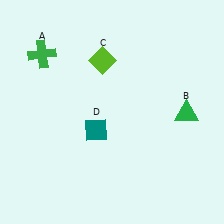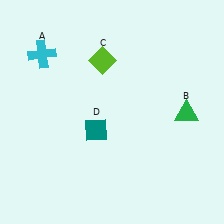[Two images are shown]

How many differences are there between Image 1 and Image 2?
There is 1 difference between the two images.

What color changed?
The cross (A) changed from green in Image 1 to cyan in Image 2.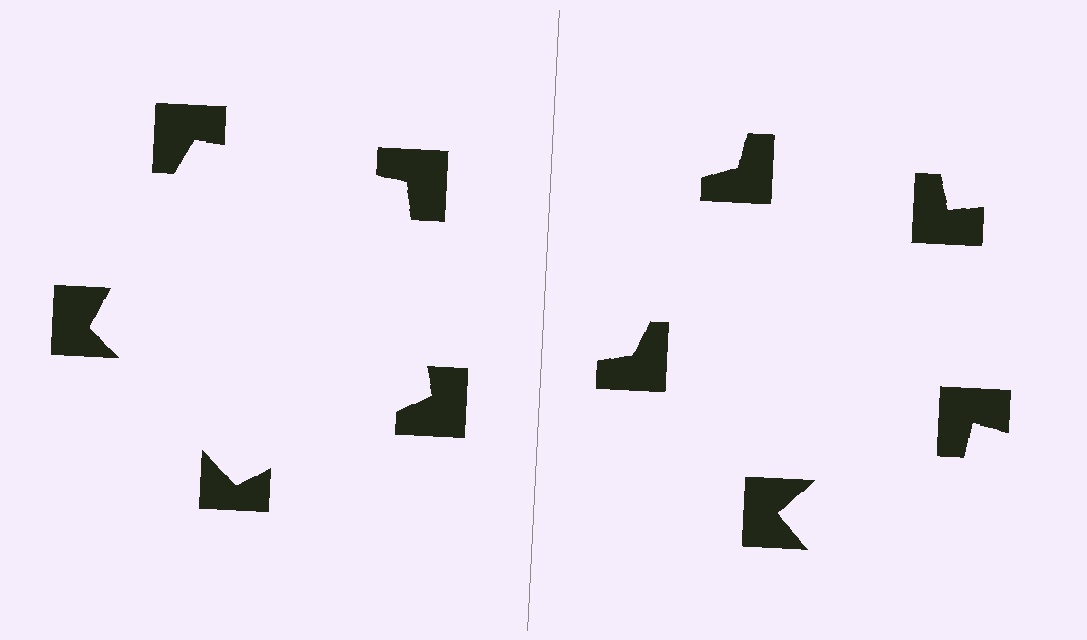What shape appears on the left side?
An illusory pentagon.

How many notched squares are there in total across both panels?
10 — 5 on each side.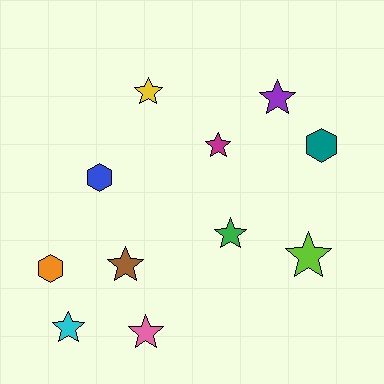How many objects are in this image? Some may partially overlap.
There are 11 objects.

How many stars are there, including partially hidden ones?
There are 8 stars.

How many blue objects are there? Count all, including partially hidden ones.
There is 1 blue object.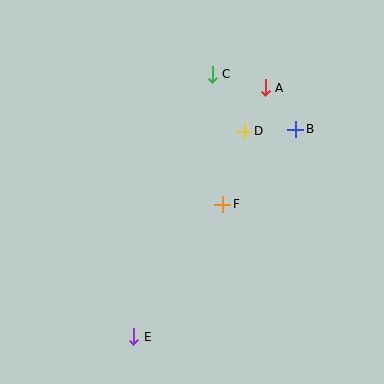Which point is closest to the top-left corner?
Point C is closest to the top-left corner.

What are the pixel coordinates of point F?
Point F is at (223, 204).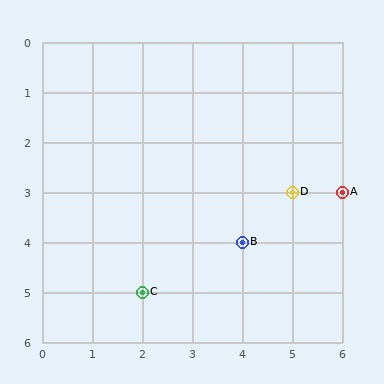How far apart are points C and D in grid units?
Points C and D are 3 columns and 2 rows apart (about 3.6 grid units diagonally).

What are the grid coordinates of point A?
Point A is at grid coordinates (6, 3).